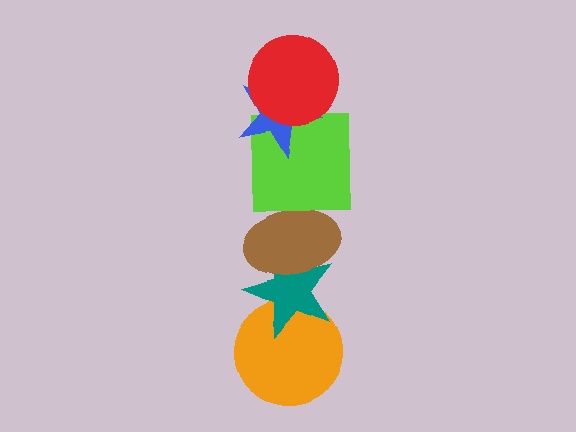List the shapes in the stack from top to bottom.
From top to bottom: the red circle, the blue star, the lime square, the brown ellipse, the teal star, the orange circle.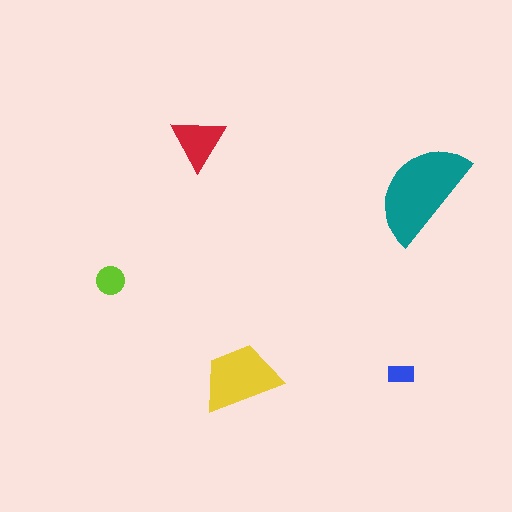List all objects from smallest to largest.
The blue rectangle, the lime circle, the red triangle, the yellow trapezoid, the teal semicircle.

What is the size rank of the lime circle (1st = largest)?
4th.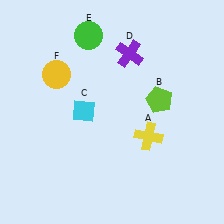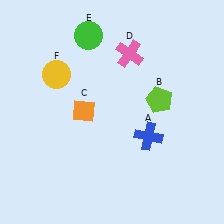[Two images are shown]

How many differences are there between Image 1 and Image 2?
There are 3 differences between the two images.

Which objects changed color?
A changed from yellow to blue. C changed from cyan to orange. D changed from purple to pink.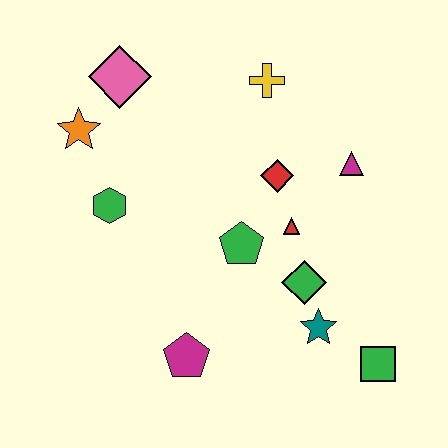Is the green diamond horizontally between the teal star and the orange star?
Yes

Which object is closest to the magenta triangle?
The red diamond is closest to the magenta triangle.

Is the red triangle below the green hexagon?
Yes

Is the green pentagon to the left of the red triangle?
Yes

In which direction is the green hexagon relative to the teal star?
The green hexagon is to the left of the teal star.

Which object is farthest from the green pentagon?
The pink diamond is farthest from the green pentagon.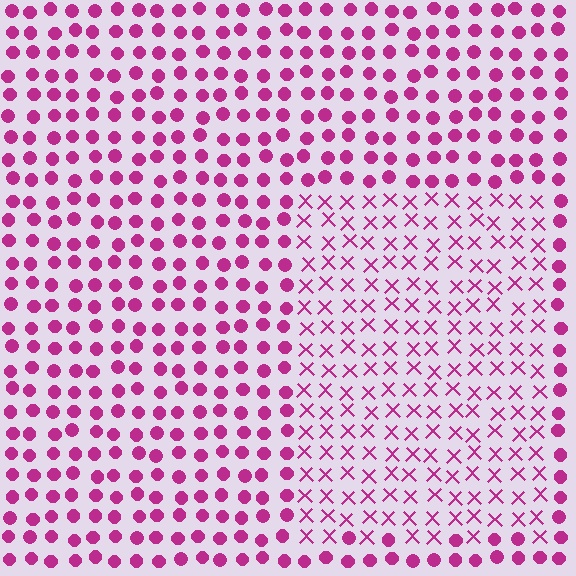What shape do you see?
I see a rectangle.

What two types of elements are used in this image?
The image uses X marks inside the rectangle region and circles outside it.